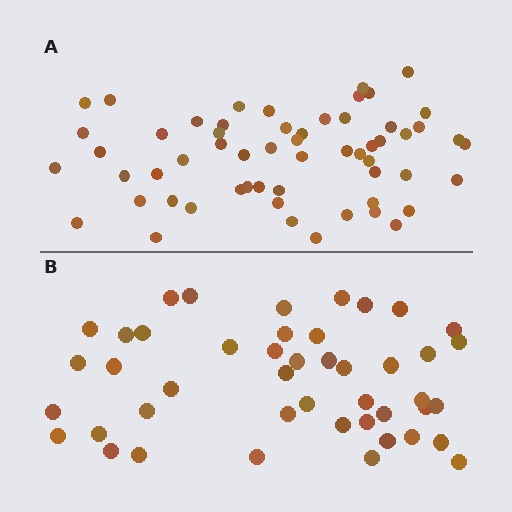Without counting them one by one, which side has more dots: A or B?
Region A (the top region) has more dots.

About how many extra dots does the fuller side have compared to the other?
Region A has approximately 15 more dots than region B.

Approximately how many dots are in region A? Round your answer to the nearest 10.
About 60 dots. (The exact count is 58, which rounds to 60.)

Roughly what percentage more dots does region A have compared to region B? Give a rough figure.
About 30% more.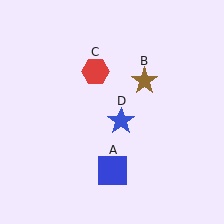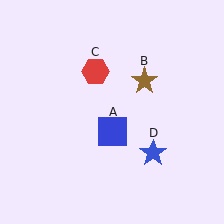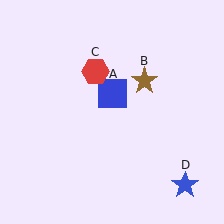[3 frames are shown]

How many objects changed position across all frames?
2 objects changed position: blue square (object A), blue star (object D).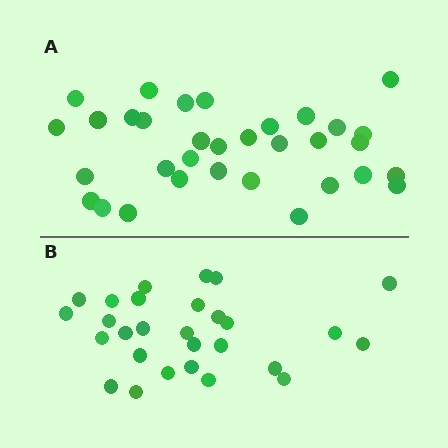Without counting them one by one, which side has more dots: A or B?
Region A (the top region) has more dots.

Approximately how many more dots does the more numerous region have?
Region A has about 5 more dots than region B.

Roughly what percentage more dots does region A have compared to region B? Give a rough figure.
About 20% more.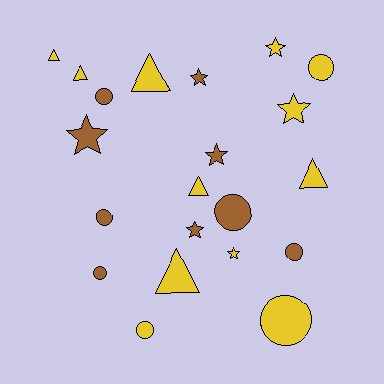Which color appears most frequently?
Yellow, with 12 objects.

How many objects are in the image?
There are 21 objects.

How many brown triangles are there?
There are no brown triangles.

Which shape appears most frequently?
Circle, with 8 objects.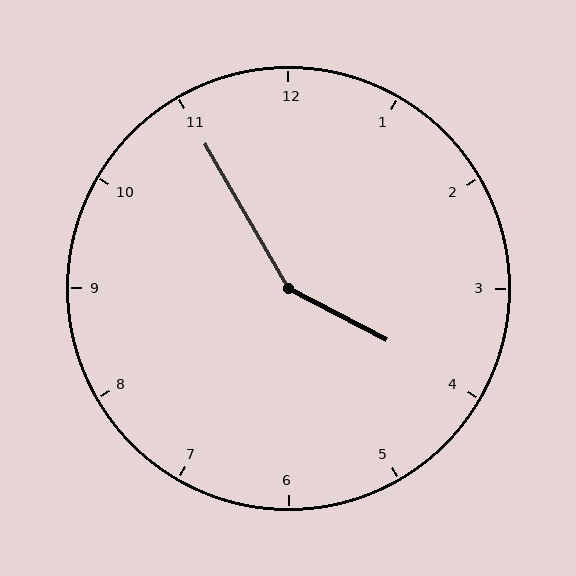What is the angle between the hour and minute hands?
Approximately 148 degrees.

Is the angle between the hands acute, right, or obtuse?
It is obtuse.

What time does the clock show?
3:55.